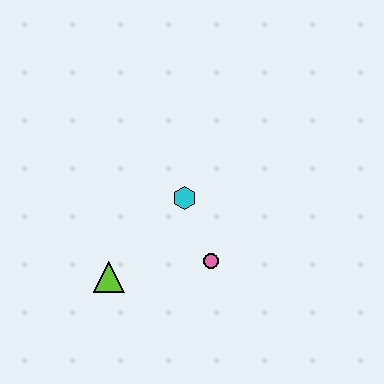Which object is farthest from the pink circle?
The lime triangle is farthest from the pink circle.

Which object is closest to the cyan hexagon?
The pink circle is closest to the cyan hexagon.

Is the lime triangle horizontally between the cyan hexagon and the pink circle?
No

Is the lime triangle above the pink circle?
No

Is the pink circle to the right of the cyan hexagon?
Yes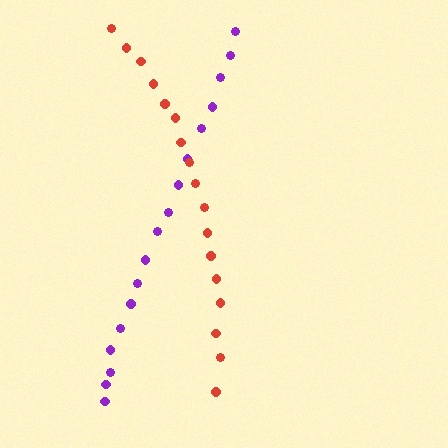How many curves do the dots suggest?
There are 2 distinct paths.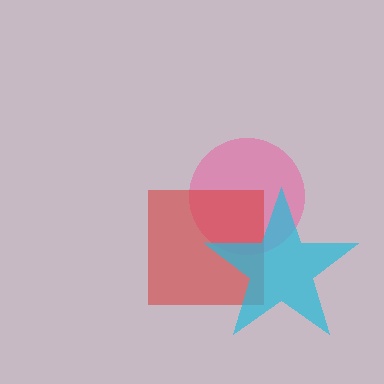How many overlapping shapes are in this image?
There are 3 overlapping shapes in the image.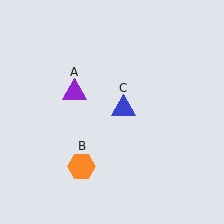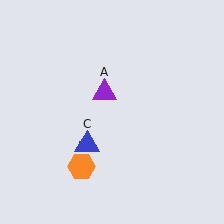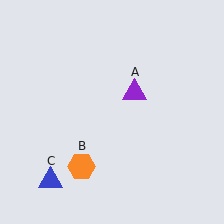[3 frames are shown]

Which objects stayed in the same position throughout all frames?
Orange hexagon (object B) remained stationary.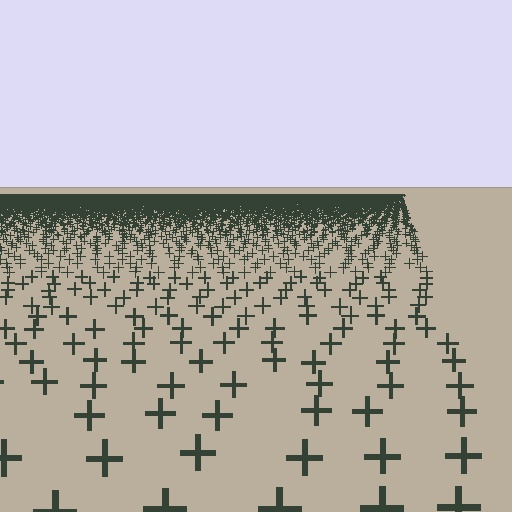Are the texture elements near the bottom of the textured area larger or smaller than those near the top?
Larger. Near the bottom, elements are closer to the viewer and appear at a bigger on-screen size.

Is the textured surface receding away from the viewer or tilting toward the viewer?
The surface is receding away from the viewer. Texture elements get smaller and denser toward the top.